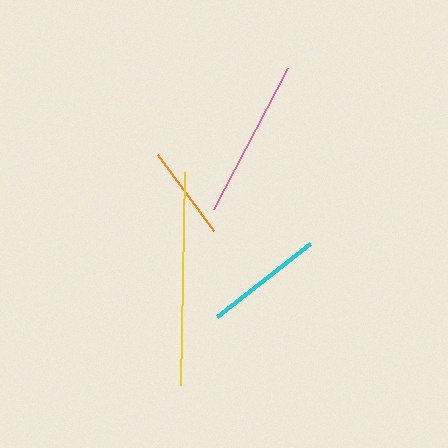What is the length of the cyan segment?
The cyan segment is approximately 119 pixels long.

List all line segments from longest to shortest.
From longest to shortest: yellow, pink, cyan, orange.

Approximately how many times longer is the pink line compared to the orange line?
The pink line is approximately 1.7 times the length of the orange line.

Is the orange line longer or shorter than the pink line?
The pink line is longer than the orange line.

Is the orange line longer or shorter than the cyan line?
The cyan line is longer than the orange line.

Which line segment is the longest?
The yellow line is the longest at approximately 212 pixels.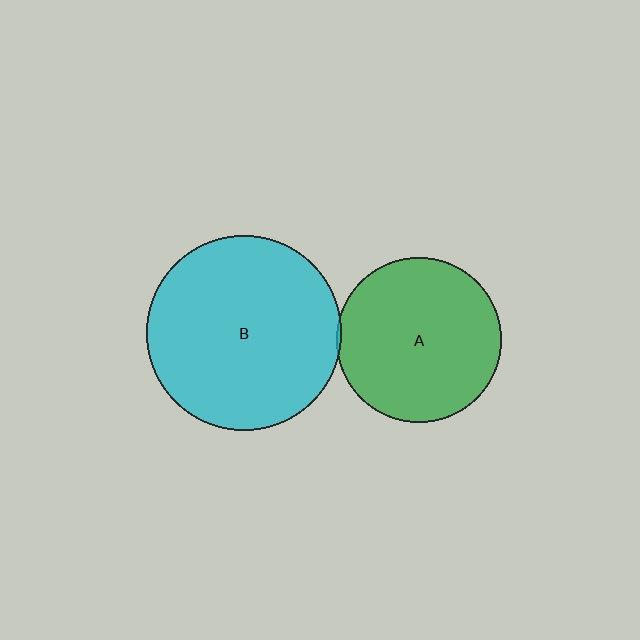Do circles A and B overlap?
Yes.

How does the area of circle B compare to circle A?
Approximately 1.4 times.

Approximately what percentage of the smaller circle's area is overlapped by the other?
Approximately 5%.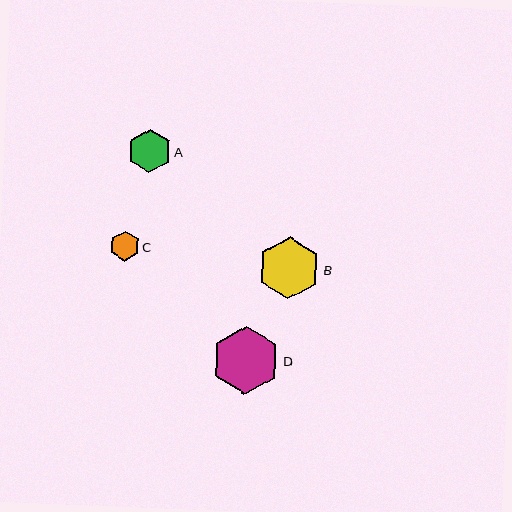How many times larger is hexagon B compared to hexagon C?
Hexagon B is approximately 2.0 times the size of hexagon C.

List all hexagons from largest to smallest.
From largest to smallest: D, B, A, C.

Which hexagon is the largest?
Hexagon D is the largest with a size of approximately 68 pixels.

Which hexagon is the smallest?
Hexagon C is the smallest with a size of approximately 30 pixels.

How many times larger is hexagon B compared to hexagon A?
Hexagon B is approximately 1.4 times the size of hexagon A.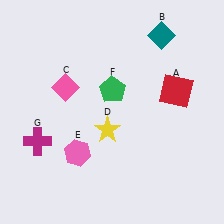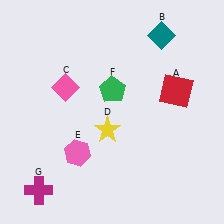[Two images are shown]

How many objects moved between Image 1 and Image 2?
1 object moved between the two images.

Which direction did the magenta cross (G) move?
The magenta cross (G) moved down.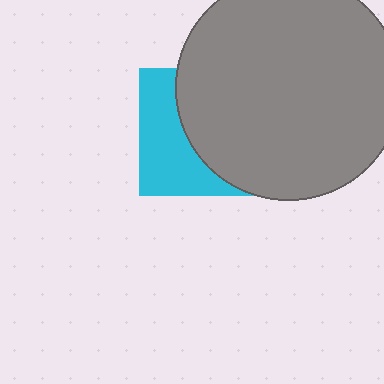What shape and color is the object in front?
The object in front is a gray circle.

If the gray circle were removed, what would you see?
You would see the complete cyan square.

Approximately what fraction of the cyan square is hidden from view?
Roughly 58% of the cyan square is hidden behind the gray circle.